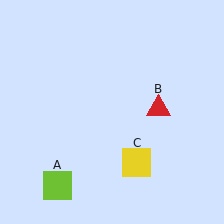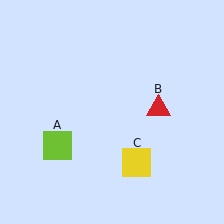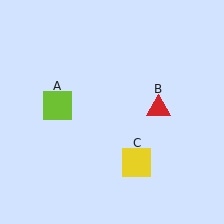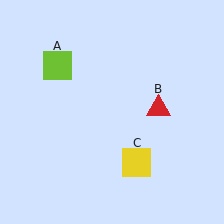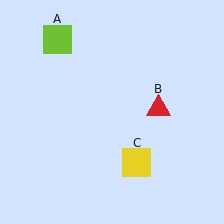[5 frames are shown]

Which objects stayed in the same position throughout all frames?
Red triangle (object B) and yellow square (object C) remained stationary.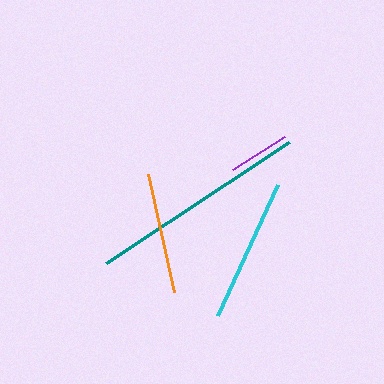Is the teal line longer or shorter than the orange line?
The teal line is longer than the orange line.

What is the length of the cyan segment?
The cyan segment is approximately 144 pixels long.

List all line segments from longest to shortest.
From longest to shortest: teal, cyan, orange, purple.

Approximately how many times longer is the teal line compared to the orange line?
The teal line is approximately 1.8 times the length of the orange line.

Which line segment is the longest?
The teal line is the longest at approximately 220 pixels.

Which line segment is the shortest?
The purple line is the shortest at approximately 62 pixels.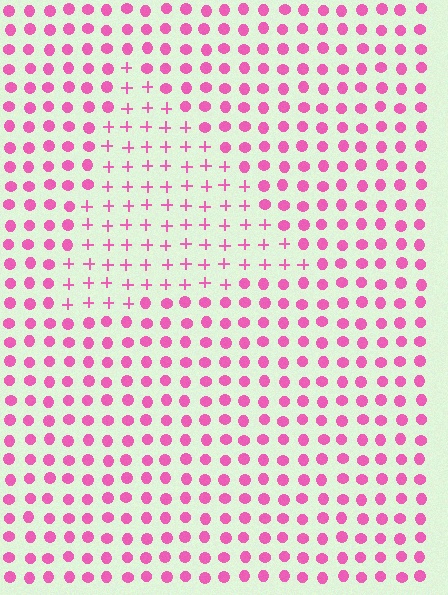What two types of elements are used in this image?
The image uses plus signs inside the triangle region and circles outside it.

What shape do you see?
I see a triangle.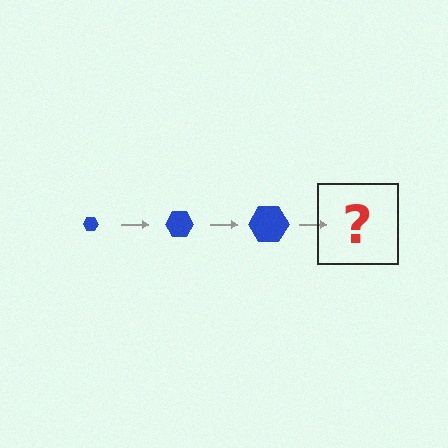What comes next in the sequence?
The next element should be a blue hexagon, larger than the previous one.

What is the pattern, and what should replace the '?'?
The pattern is that the hexagon gets progressively larger each step. The '?' should be a blue hexagon, larger than the previous one.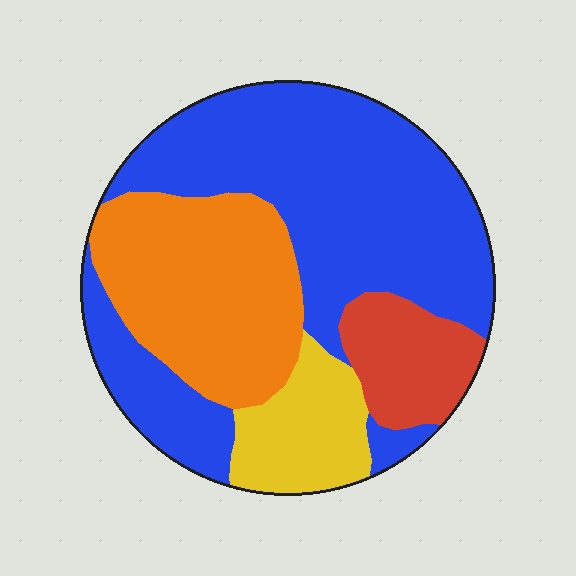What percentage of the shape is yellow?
Yellow covers 12% of the shape.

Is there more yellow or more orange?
Orange.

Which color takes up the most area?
Blue, at roughly 50%.